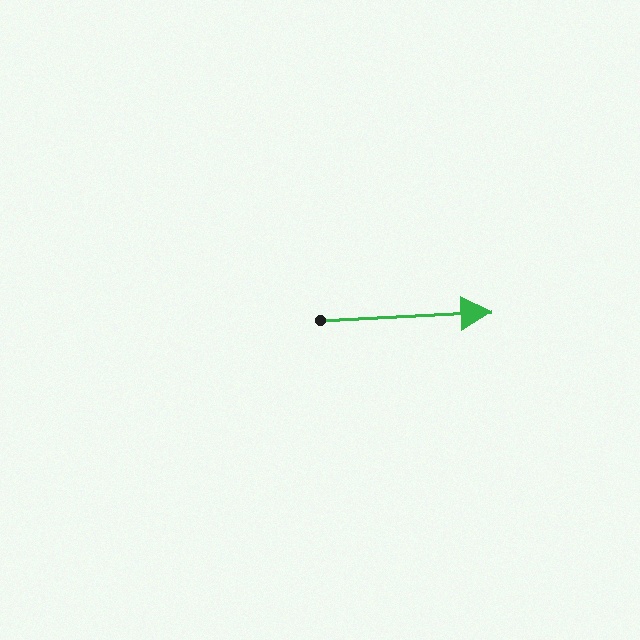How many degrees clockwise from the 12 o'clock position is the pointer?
Approximately 87 degrees.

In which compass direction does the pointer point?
East.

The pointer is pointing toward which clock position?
Roughly 3 o'clock.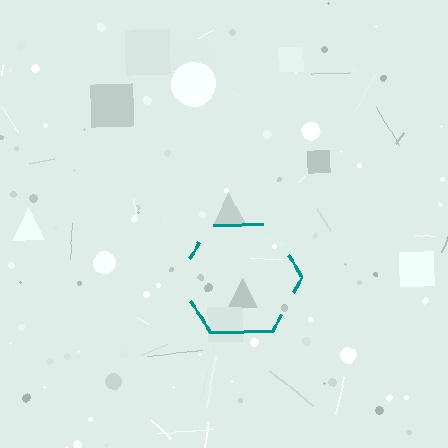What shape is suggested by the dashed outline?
The dashed outline suggests a hexagon.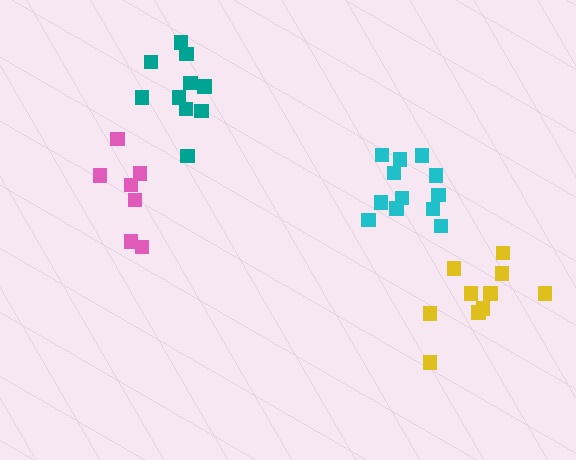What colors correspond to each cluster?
The clusters are colored: cyan, pink, teal, yellow.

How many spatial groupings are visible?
There are 4 spatial groupings.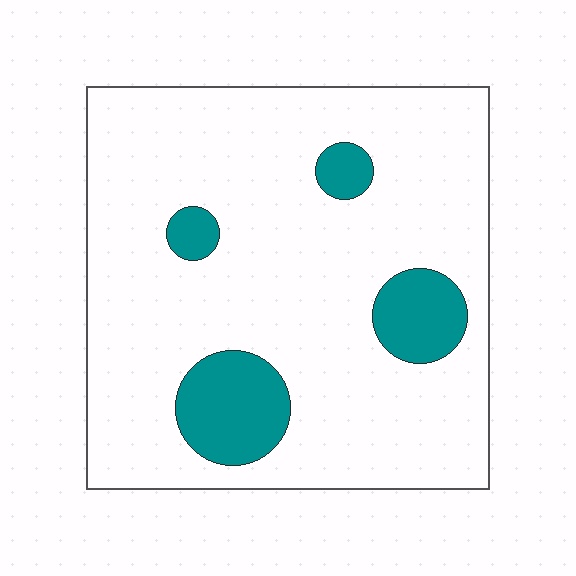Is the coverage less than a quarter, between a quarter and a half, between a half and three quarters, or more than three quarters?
Less than a quarter.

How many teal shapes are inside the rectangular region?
4.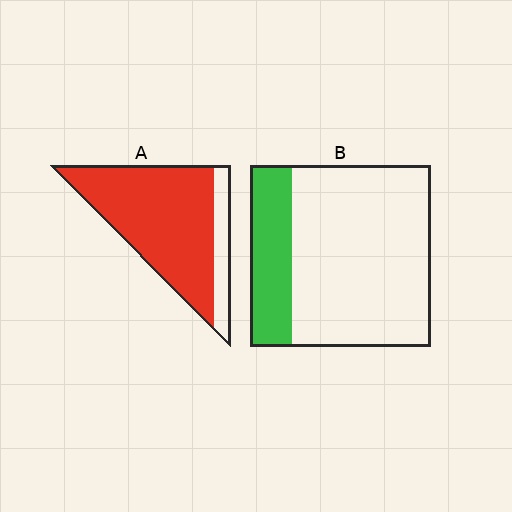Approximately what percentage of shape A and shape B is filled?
A is approximately 80% and B is approximately 25%.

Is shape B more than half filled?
No.